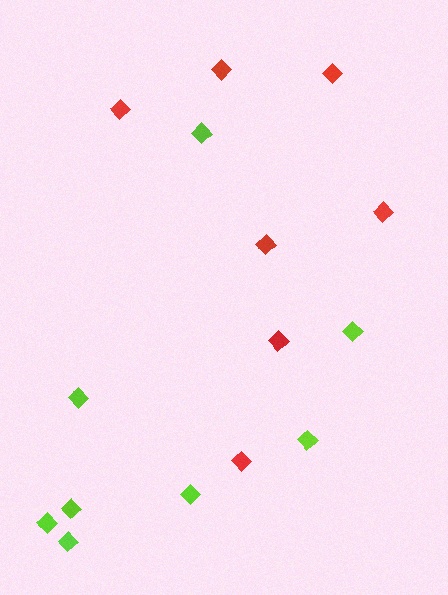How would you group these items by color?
There are 2 groups: one group of lime diamonds (8) and one group of red diamonds (7).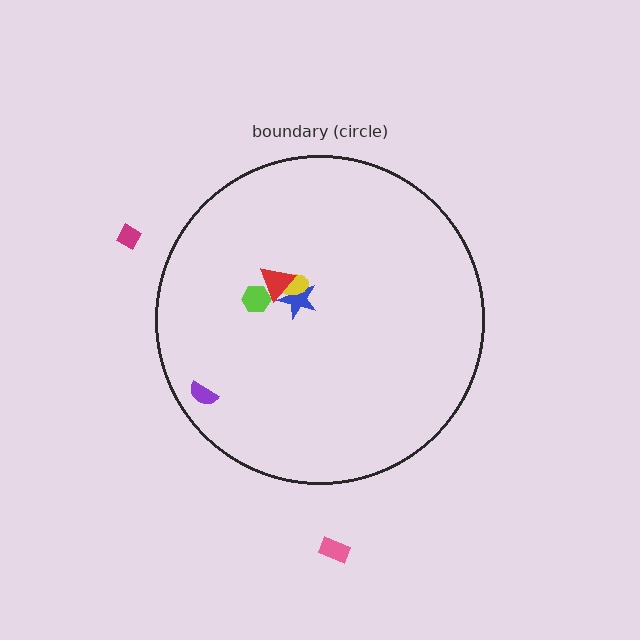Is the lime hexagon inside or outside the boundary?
Inside.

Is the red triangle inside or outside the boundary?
Inside.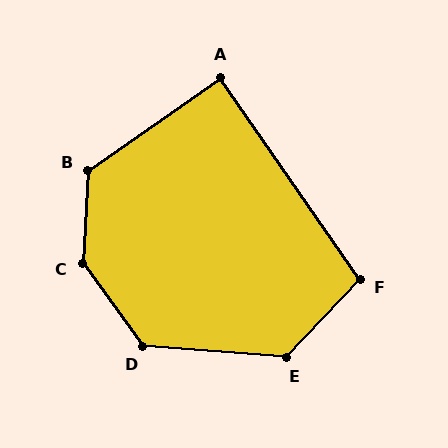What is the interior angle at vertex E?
Approximately 129 degrees (obtuse).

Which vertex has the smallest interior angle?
A, at approximately 90 degrees.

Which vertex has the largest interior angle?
C, at approximately 141 degrees.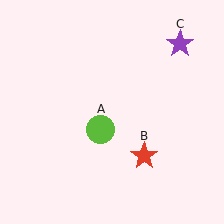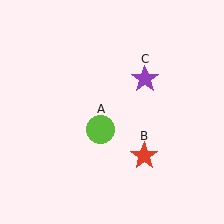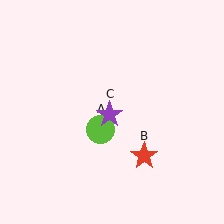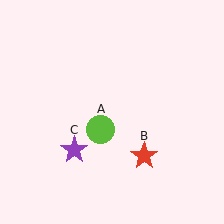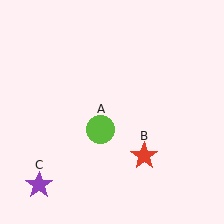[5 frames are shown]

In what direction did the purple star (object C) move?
The purple star (object C) moved down and to the left.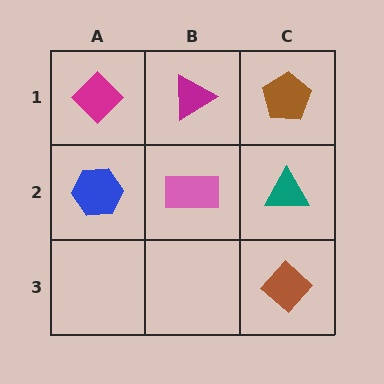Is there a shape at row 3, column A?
No, that cell is empty.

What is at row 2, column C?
A teal triangle.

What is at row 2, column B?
A pink rectangle.